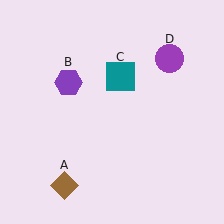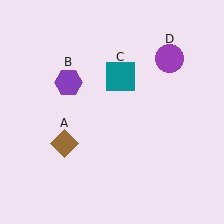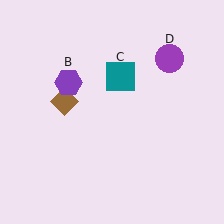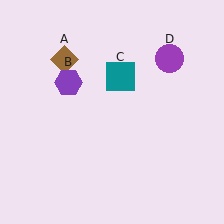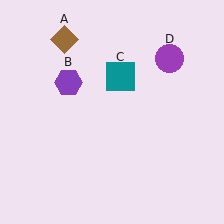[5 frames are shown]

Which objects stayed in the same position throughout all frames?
Purple hexagon (object B) and teal square (object C) and purple circle (object D) remained stationary.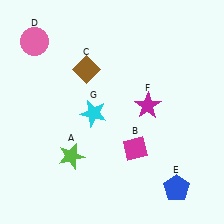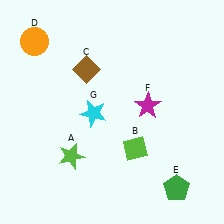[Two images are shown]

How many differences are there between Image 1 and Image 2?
There are 3 differences between the two images.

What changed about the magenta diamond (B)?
In Image 1, B is magenta. In Image 2, it changed to lime.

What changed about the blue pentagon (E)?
In Image 1, E is blue. In Image 2, it changed to green.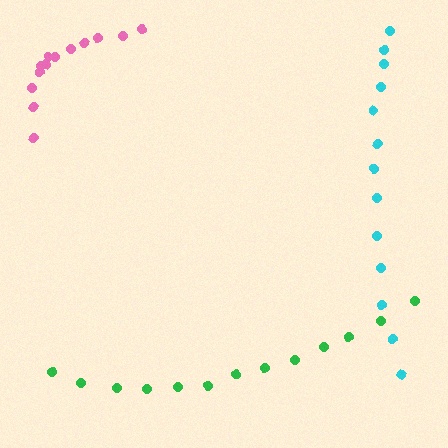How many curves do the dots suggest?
There are 3 distinct paths.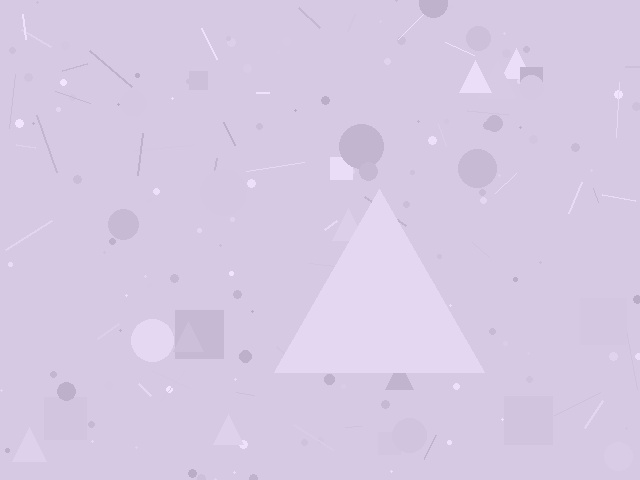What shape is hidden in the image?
A triangle is hidden in the image.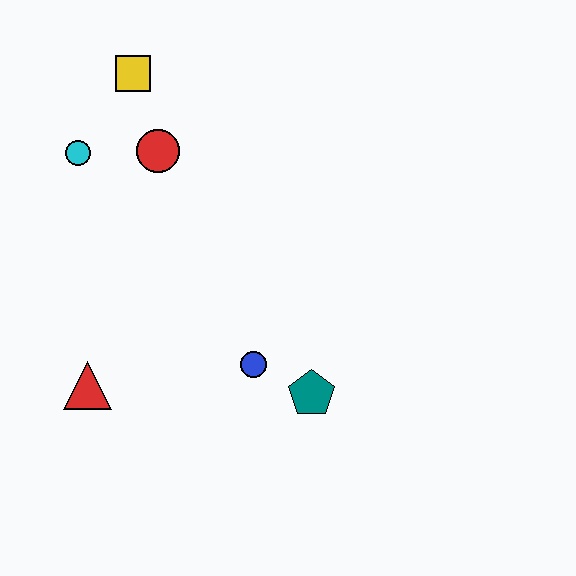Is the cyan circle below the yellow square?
Yes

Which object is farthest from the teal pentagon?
The yellow square is farthest from the teal pentagon.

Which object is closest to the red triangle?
The blue circle is closest to the red triangle.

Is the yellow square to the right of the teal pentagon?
No